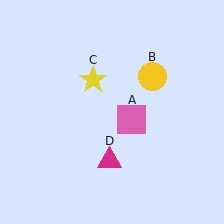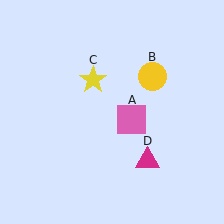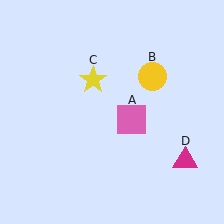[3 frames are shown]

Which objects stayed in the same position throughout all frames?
Pink square (object A) and yellow circle (object B) and yellow star (object C) remained stationary.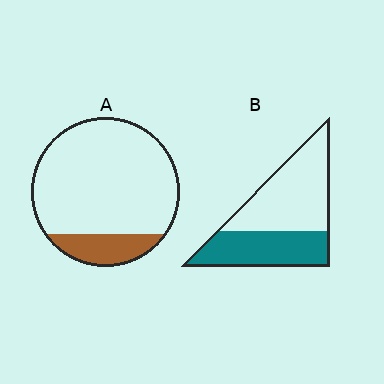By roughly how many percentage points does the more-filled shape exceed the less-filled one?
By roughly 25 percentage points (B over A).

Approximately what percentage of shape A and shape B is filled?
A is approximately 15% and B is approximately 40%.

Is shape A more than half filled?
No.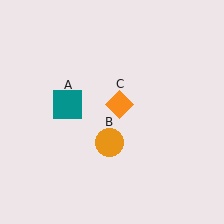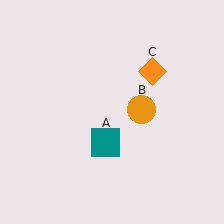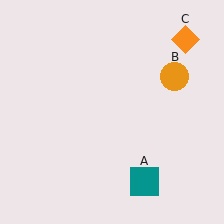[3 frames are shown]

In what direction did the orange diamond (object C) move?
The orange diamond (object C) moved up and to the right.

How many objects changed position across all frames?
3 objects changed position: teal square (object A), orange circle (object B), orange diamond (object C).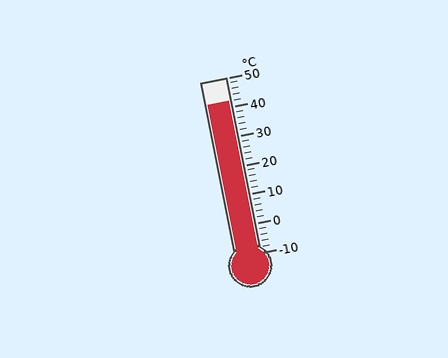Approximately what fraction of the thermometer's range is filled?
The thermometer is filled to approximately 85% of its range.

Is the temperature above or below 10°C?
The temperature is above 10°C.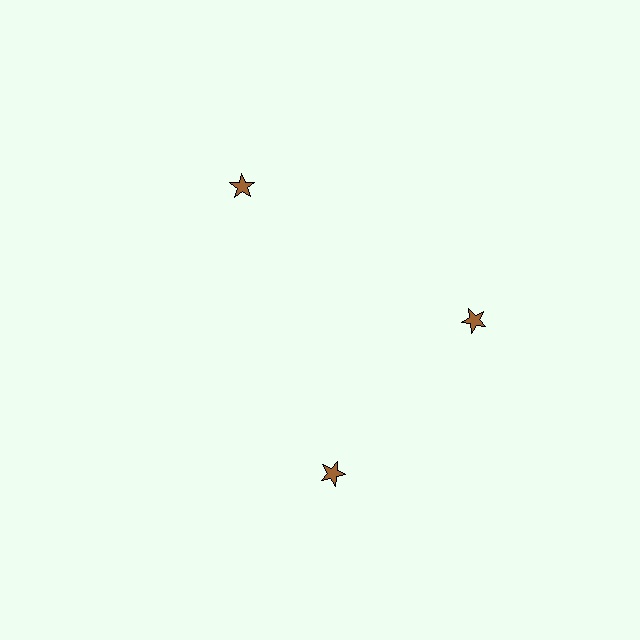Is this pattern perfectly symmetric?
No. The 3 brown stars are arranged in a ring, but one element near the 7 o'clock position is rotated out of alignment along the ring, breaking the 3-fold rotational symmetry.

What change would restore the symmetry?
The symmetry would be restored by rotating it back into even spacing with its neighbors so that all 3 stars sit at equal angles and equal distance from the center.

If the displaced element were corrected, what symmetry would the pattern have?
It would have 3-fold rotational symmetry — the pattern would map onto itself every 120 degrees.